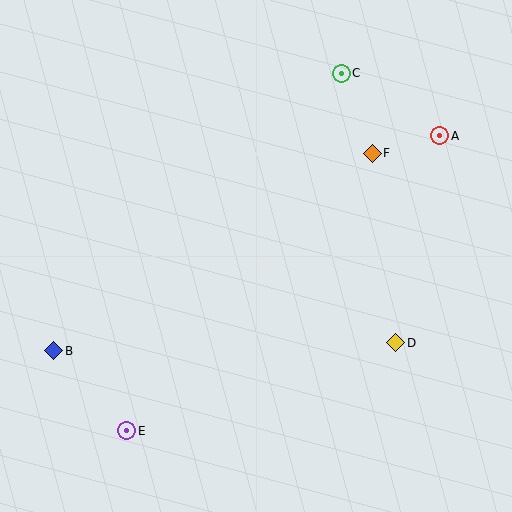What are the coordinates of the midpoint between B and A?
The midpoint between B and A is at (247, 243).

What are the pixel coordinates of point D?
Point D is at (396, 343).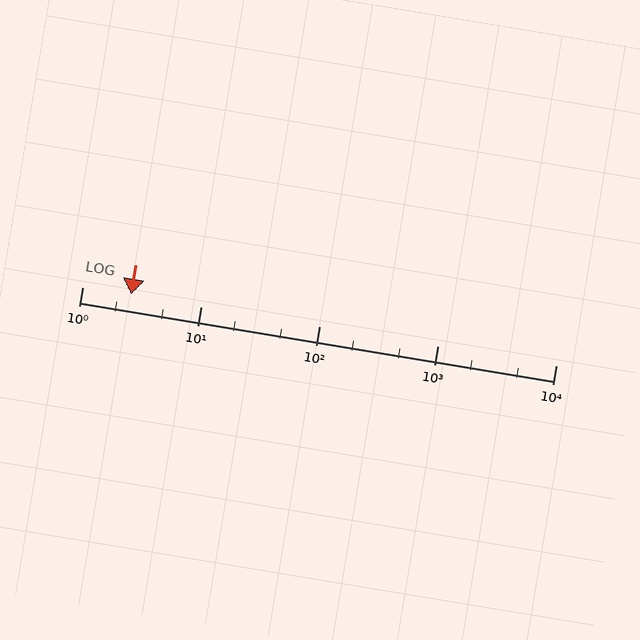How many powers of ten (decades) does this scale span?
The scale spans 4 decades, from 1 to 10000.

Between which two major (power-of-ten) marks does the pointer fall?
The pointer is between 1 and 10.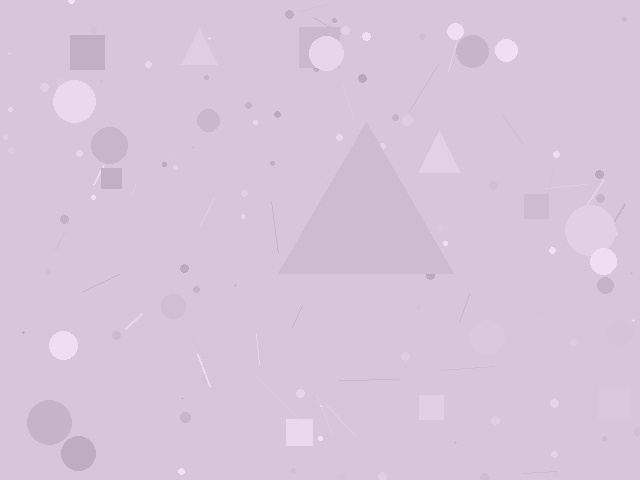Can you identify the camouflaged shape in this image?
The camouflaged shape is a triangle.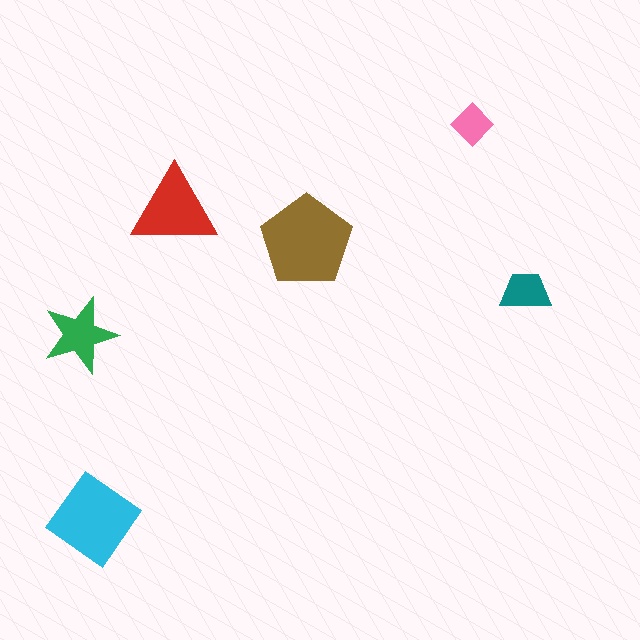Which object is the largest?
The brown pentagon.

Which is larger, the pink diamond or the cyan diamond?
The cyan diamond.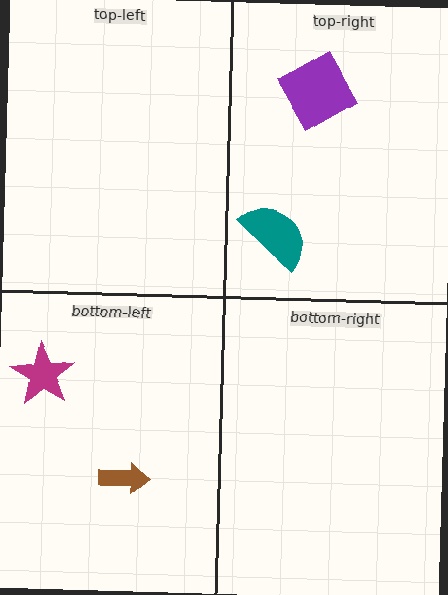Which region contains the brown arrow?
The bottom-left region.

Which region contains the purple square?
The top-right region.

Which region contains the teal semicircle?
The top-right region.